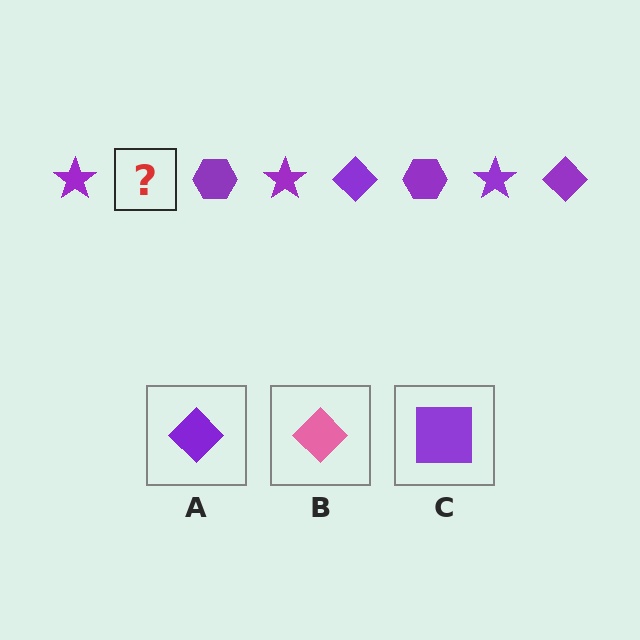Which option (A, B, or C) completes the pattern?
A.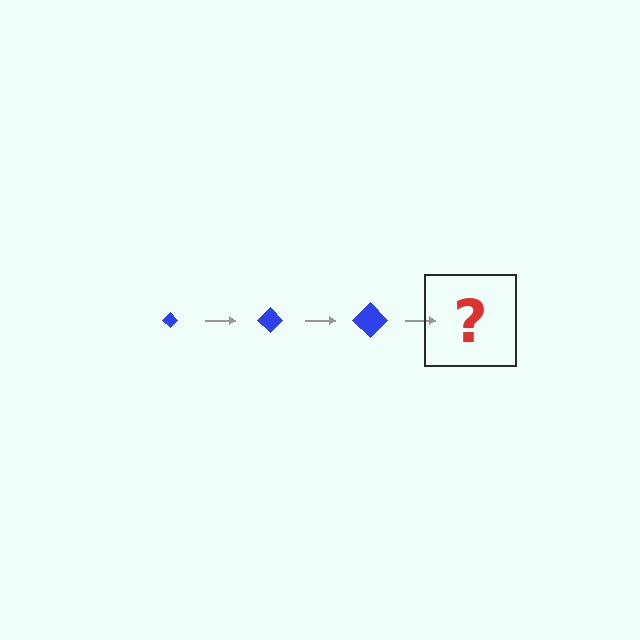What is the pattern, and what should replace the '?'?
The pattern is that the diamond gets progressively larger each step. The '?' should be a blue diamond, larger than the previous one.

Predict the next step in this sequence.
The next step is a blue diamond, larger than the previous one.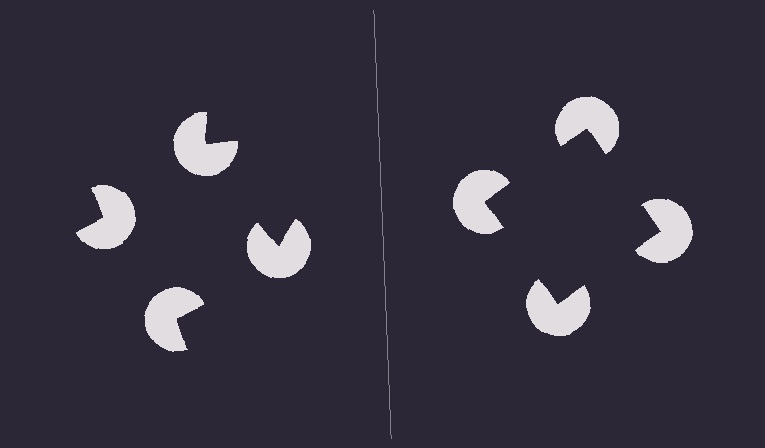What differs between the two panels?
The pac-man discs are positioned identically on both sides; only the wedge orientations differ. On the right they align to a square; on the left they are misaligned.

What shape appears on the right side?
An illusory square.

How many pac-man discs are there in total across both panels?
8 — 4 on each side.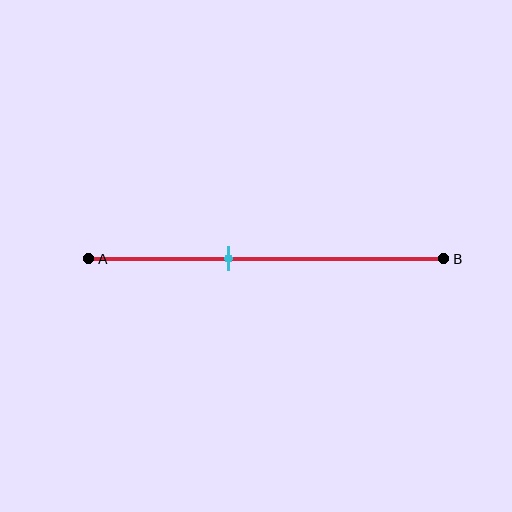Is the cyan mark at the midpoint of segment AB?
No, the mark is at about 40% from A, not at the 50% midpoint.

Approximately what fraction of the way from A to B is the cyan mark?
The cyan mark is approximately 40% of the way from A to B.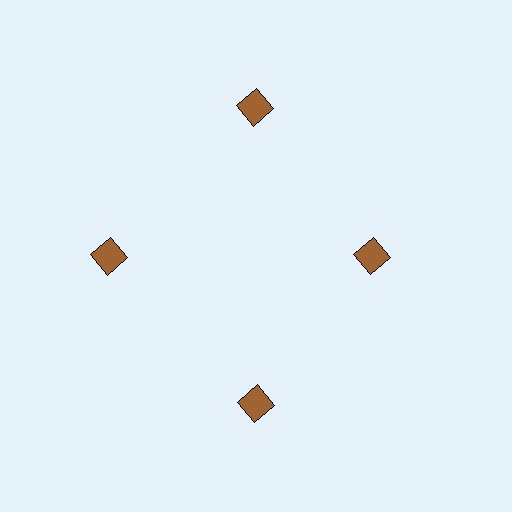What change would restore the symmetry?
The symmetry would be restored by moving it outward, back onto the ring so that all 4 squares sit at equal angles and equal distance from the center.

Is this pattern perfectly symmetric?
No. The 4 brown squares are arranged in a ring, but one element near the 3 o'clock position is pulled inward toward the center, breaking the 4-fold rotational symmetry.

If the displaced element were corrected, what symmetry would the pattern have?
It would have 4-fold rotational symmetry — the pattern would map onto itself every 90 degrees.